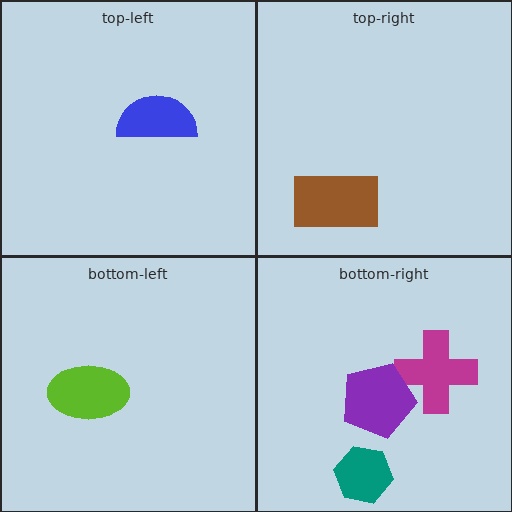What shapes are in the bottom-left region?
The lime ellipse.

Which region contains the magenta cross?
The bottom-right region.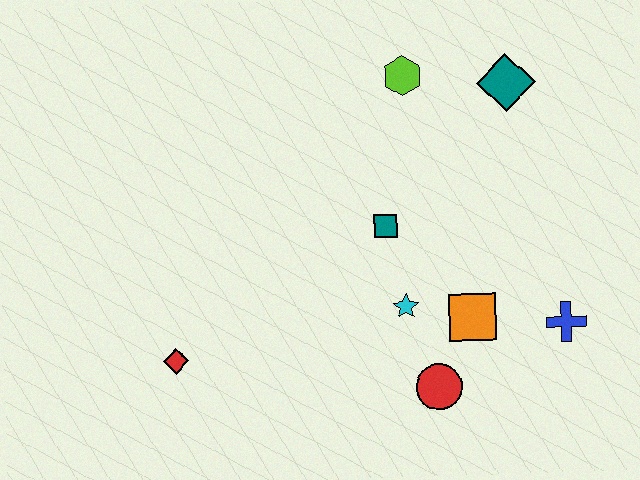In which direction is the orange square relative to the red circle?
The orange square is above the red circle.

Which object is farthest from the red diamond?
The teal diamond is farthest from the red diamond.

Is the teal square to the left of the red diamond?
No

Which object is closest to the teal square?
The cyan star is closest to the teal square.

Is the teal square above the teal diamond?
No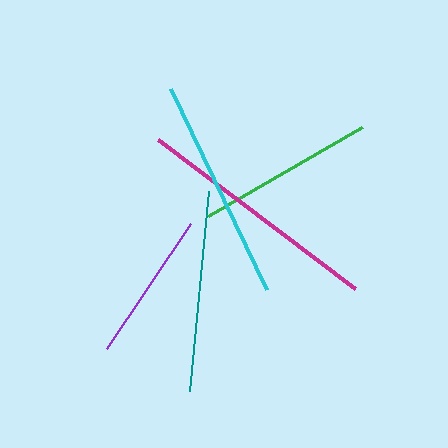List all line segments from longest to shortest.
From longest to shortest: magenta, cyan, teal, green, purple.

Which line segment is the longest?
The magenta line is the longest at approximately 247 pixels.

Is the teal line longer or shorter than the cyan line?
The cyan line is longer than the teal line.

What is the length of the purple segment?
The purple segment is approximately 151 pixels long.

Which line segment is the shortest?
The purple line is the shortest at approximately 151 pixels.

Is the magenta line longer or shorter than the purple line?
The magenta line is longer than the purple line.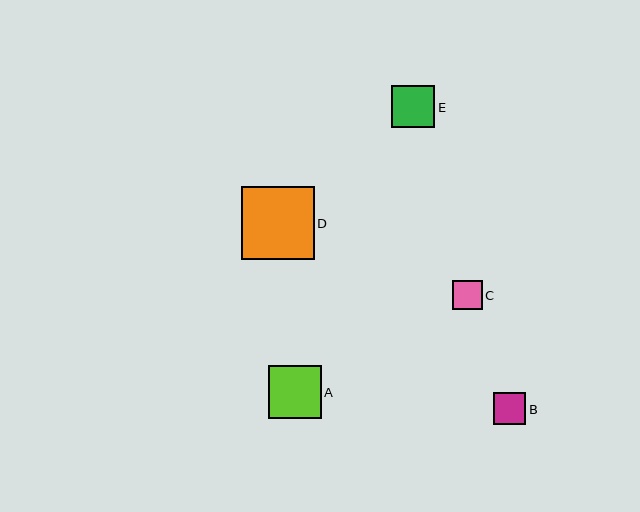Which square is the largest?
Square D is the largest with a size of approximately 73 pixels.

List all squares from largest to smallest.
From largest to smallest: D, A, E, B, C.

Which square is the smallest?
Square C is the smallest with a size of approximately 30 pixels.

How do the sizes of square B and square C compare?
Square B and square C are approximately the same size.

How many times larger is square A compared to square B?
Square A is approximately 1.7 times the size of square B.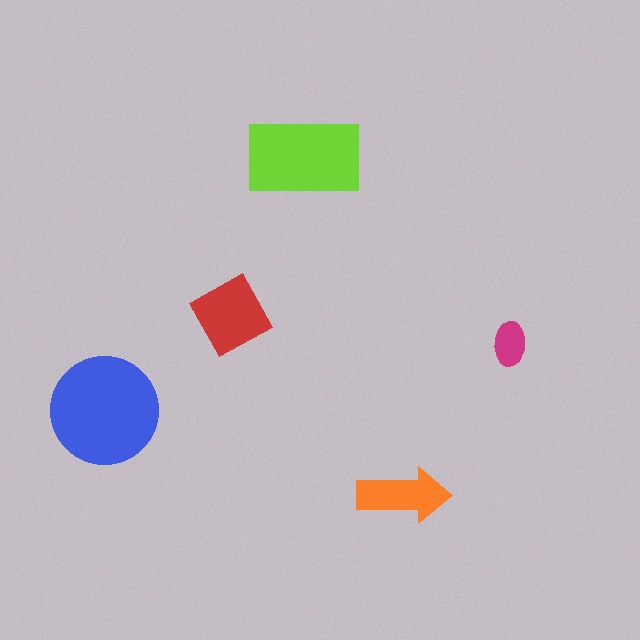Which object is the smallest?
The magenta ellipse.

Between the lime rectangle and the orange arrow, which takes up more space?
The lime rectangle.